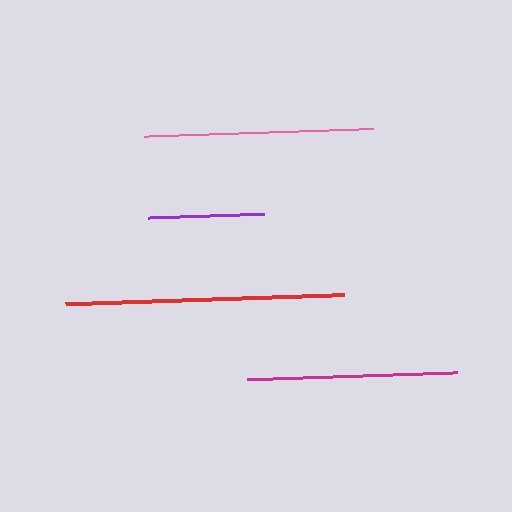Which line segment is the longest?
The red line is the longest at approximately 279 pixels.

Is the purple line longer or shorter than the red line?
The red line is longer than the purple line.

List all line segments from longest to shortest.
From longest to shortest: red, pink, magenta, purple.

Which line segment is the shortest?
The purple line is the shortest at approximately 116 pixels.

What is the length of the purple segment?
The purple segment is approximately 116 pixels long.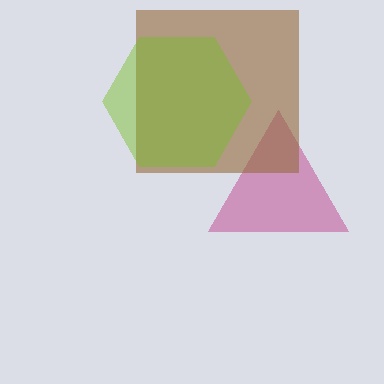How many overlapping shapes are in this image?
There are 3 overlapping shapes in the image.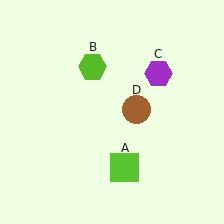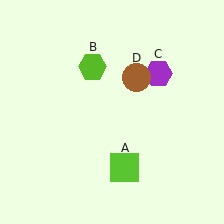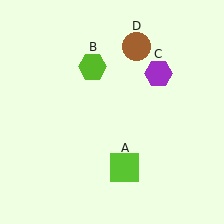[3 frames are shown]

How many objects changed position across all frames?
1 object changed position: brown circle (object D).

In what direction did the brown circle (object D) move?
The brown circle (object D) moved up.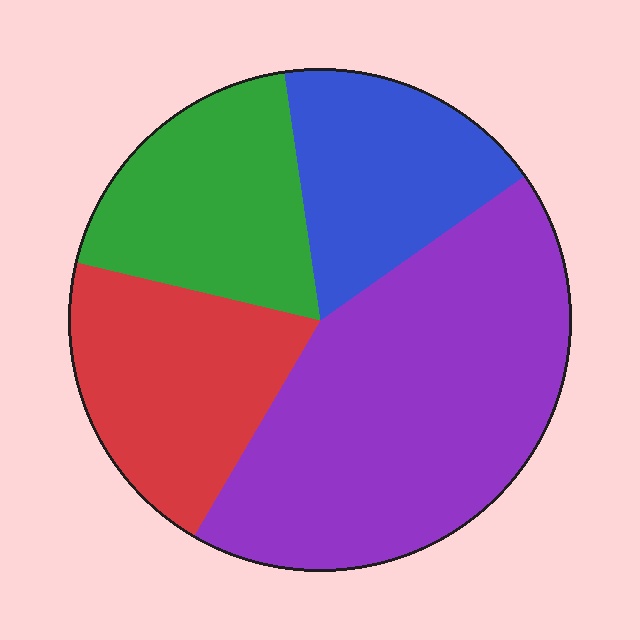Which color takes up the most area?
Purple, at roughly 45%.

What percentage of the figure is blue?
Blue takes up about one sixth (1/6) of the figure.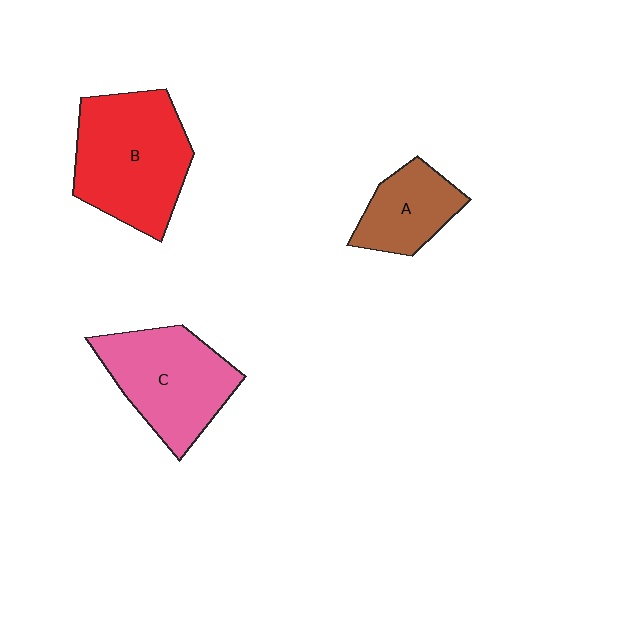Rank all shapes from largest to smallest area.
From largest to smallest: B (red), C (pink), A (brown).